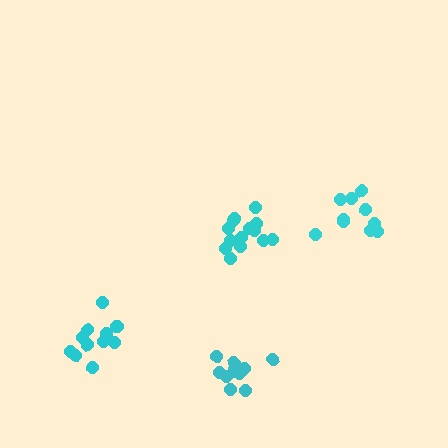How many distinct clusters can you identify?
There are 4 distinct clusters.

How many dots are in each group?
Group 1: 10 dots, Group 2: 14 dots, Group 3: 12 dots, Group 4: 11 dots (47 total).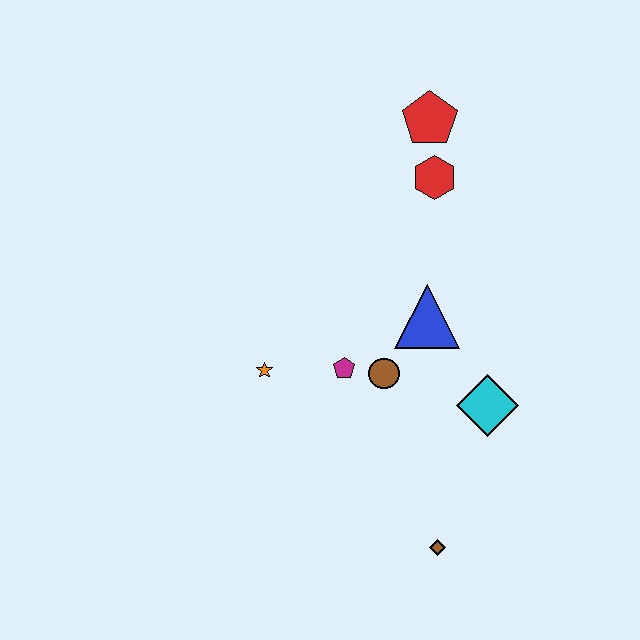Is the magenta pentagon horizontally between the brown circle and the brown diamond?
No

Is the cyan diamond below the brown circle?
Yes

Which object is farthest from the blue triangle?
The brown diamond is farthest from the blue triangle.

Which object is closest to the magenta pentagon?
The brown circle is closest to the magenta pentagon.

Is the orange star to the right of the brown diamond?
No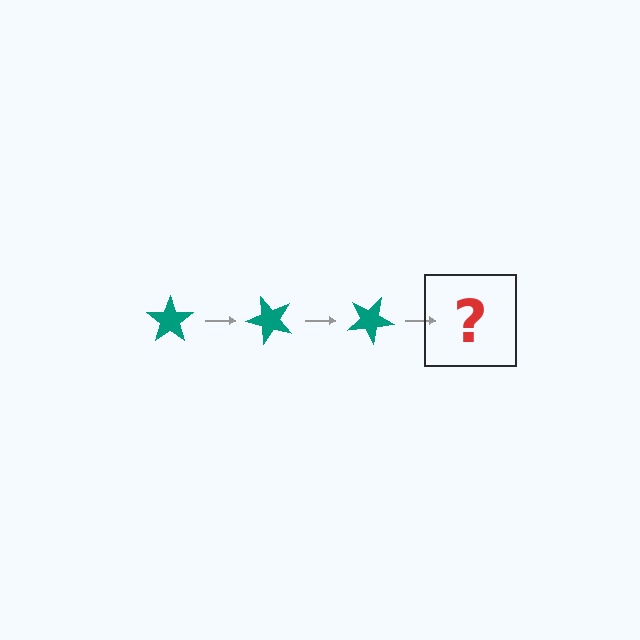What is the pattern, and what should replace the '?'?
The pattern is that the star rotates 50 degrees each step. The '?' should be a teal star rotated 150 degrees.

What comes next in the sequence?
The next element should be a teal star rotated 150 degrees.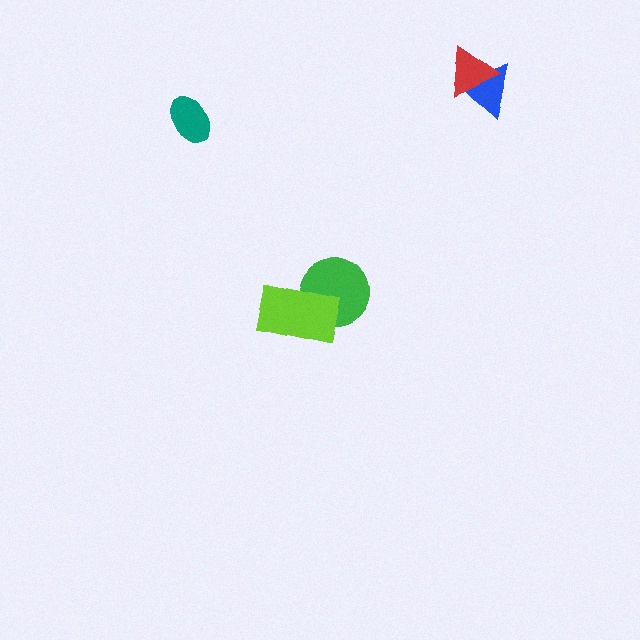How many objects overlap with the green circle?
1 object overlaps with the green circle.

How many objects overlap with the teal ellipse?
0 objects overlap with the teal ellipse.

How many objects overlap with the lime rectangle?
1 object overlaps with the lime rectangle.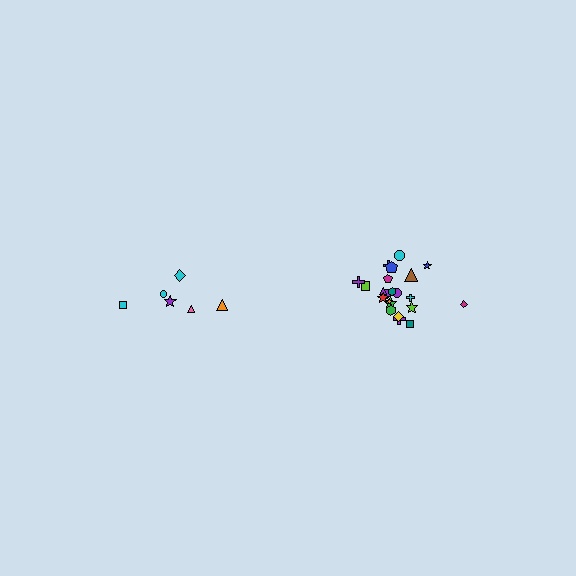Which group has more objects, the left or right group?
The right group.